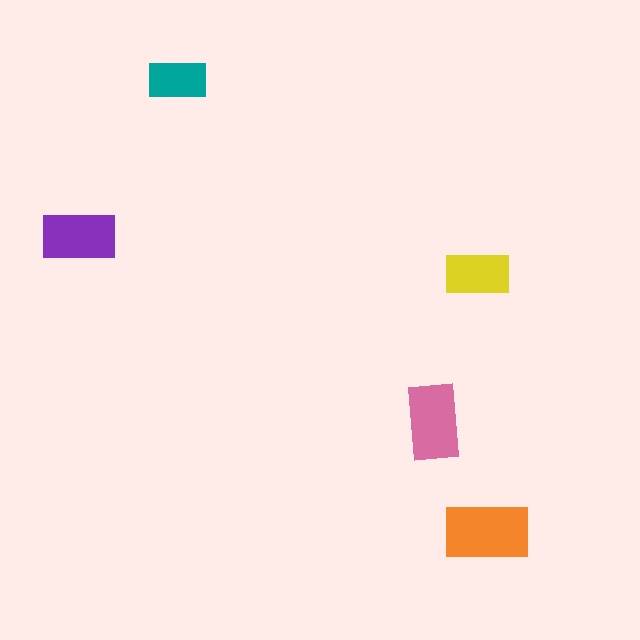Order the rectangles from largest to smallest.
the orange one, the pink one, the purple one, the yellow one, the teal one.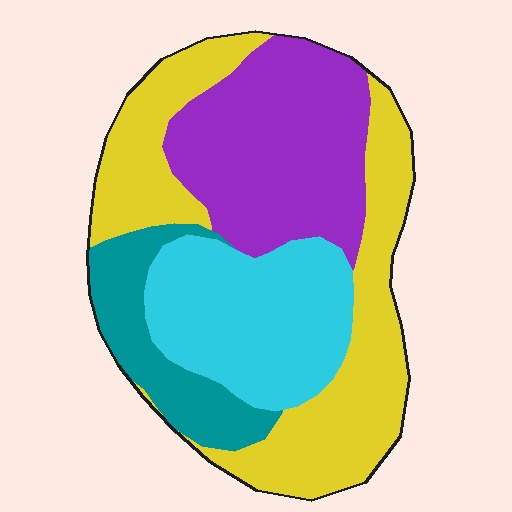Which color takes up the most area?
Yellow, at roughly 35%.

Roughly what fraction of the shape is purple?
Purple covers around 30% of the shape.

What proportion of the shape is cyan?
Cyan covers 23% of the shape.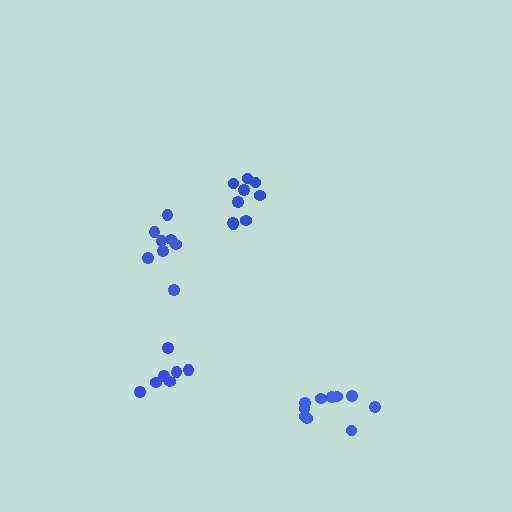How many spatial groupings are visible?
There are 4 spatial groupings.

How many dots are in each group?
Group 1: 8 dots, Group 2: 9 dots, Group 3: 7 dots, Group 4: 10 dots (34 total).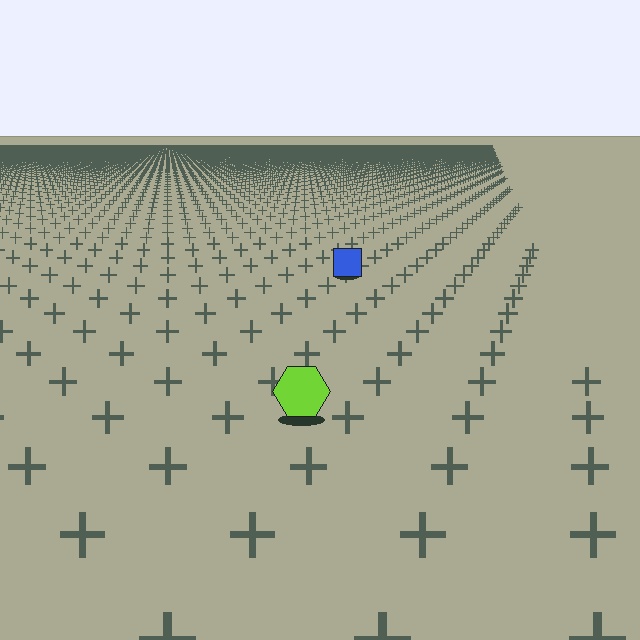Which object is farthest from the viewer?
The blue square is farthest from the viewer. It appears smaller and the ground texture around it is denser.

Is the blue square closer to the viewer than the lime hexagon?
No. The lime hexagon is closer — you can tell from the texture gradient: the ground texture is coarser near it.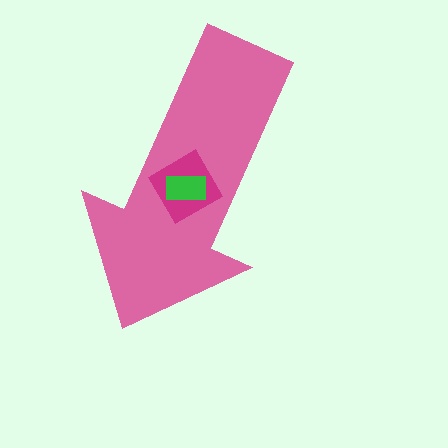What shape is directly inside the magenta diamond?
The green rectangle.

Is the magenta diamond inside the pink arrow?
Yes.